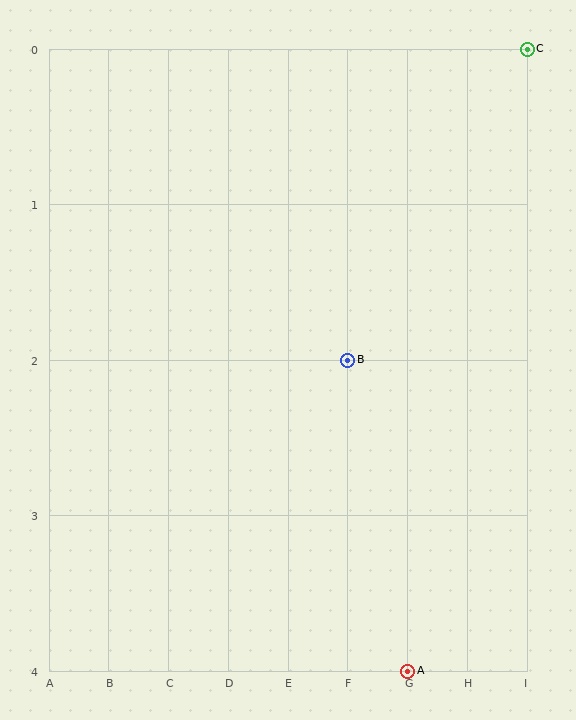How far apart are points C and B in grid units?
Points C and B are 3 columns and 2 rows apart (about 3.6 grid units diagonally).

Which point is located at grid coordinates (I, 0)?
Point C is at (I, 0).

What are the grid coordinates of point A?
Point A is at grid coordinates (G, 4).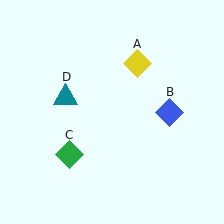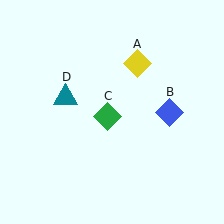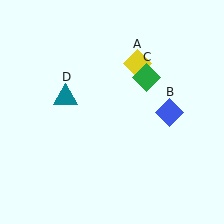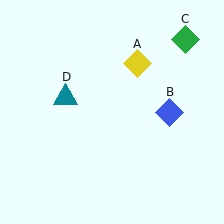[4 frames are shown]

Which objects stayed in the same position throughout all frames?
Yellow diamond (object A) and blue diamond (object B) and teal triangle (object D) remained stationary.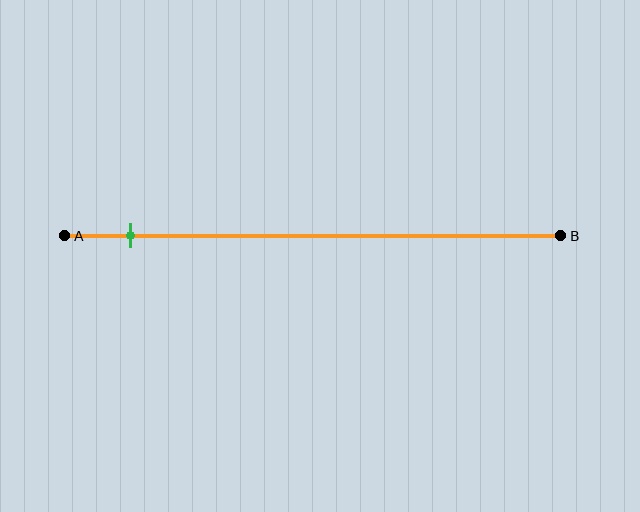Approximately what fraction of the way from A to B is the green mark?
The green mark is approximately 15% of the way from A to B.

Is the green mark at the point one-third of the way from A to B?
No, the mark is at about 15% from A, not at the 33% one-third point.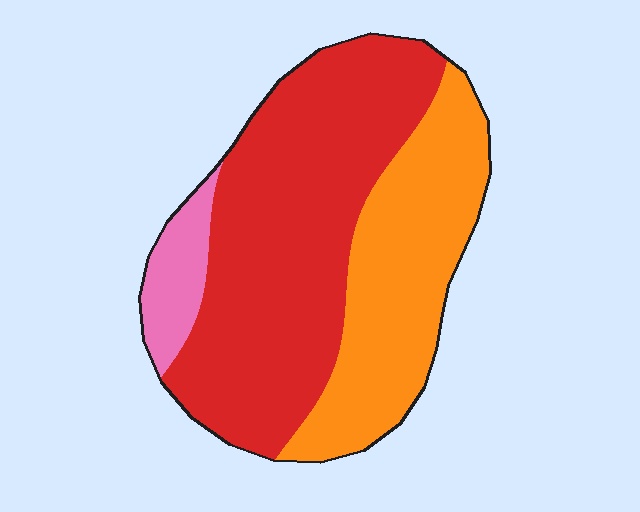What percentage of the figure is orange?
Orange takes up between a quarter and a half of the figure.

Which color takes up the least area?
Pink, at roughly 10%.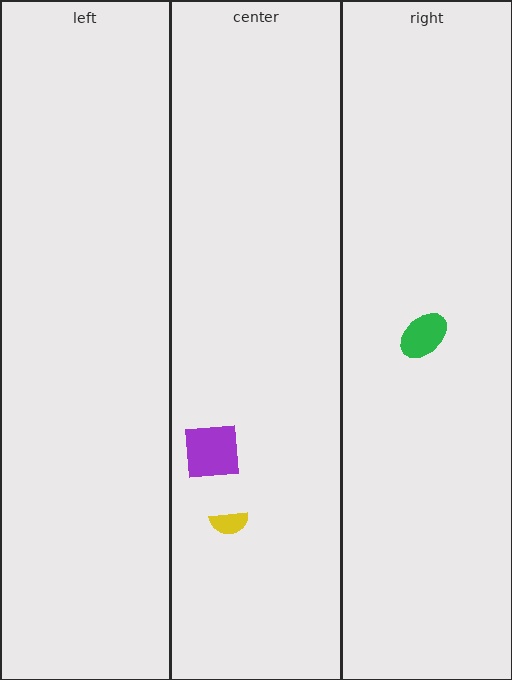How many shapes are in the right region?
1.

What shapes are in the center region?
The purple square, the yellow semicircle.